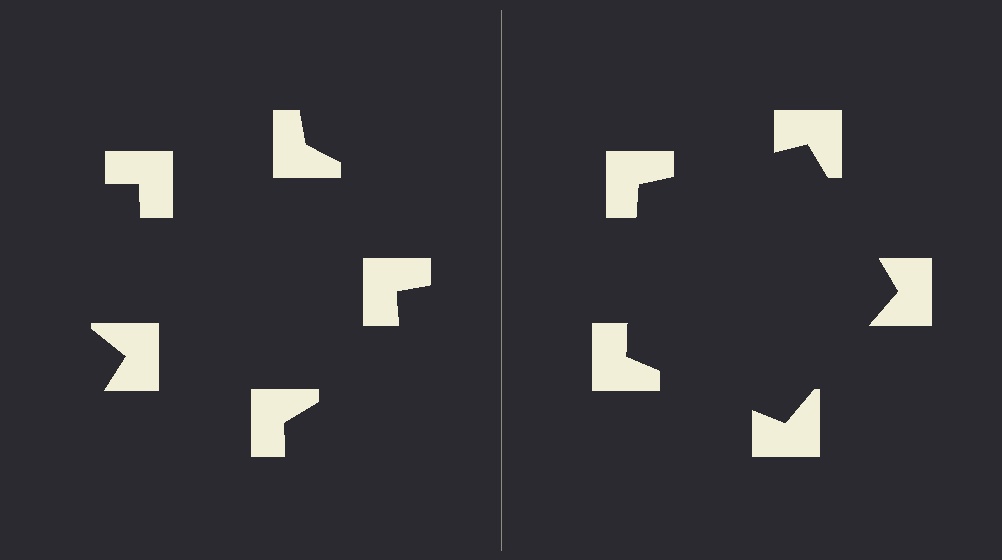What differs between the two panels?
The notched squares are positioned identically on both sides; only the wedge orientations differ. On the right they align to a pentagon; on the left they are misaligned.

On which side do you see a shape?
An illusory pentagon appears on the right side. On the left side the wedge cuts are rotated, so no coherent shape forms.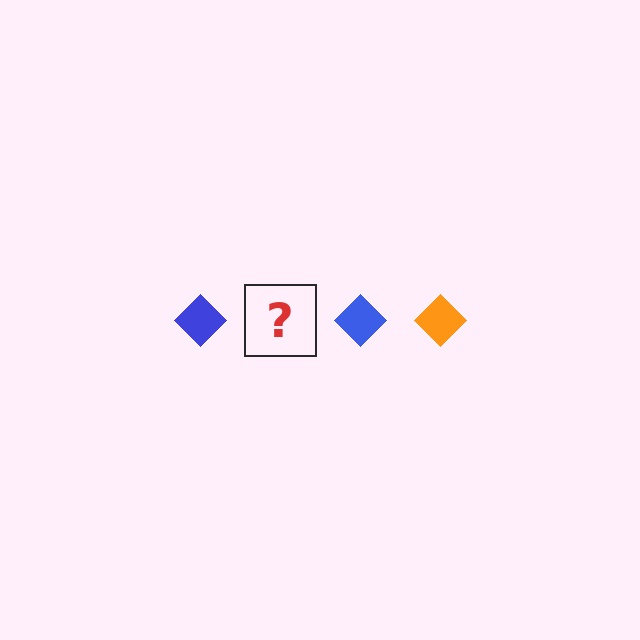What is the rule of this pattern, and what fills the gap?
The rule is that the pattern cycles through blue, orange diamonds. The gap should be filled with an orange diamond.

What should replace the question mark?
The question mark should be replaced with an orange diamond.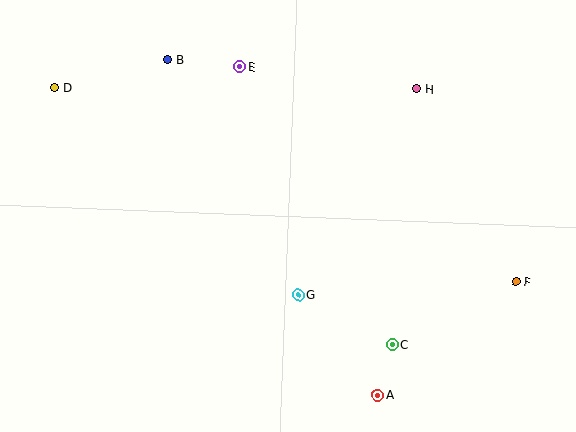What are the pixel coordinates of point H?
Point H is at (417, 89).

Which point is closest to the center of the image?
Point G at (298, 295) is closest to the center.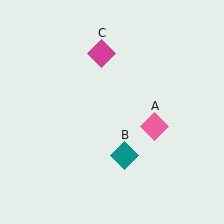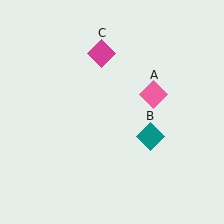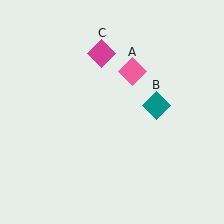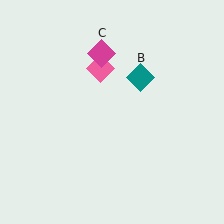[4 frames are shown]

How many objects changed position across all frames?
2 objects changed position: pink diamond (object A), teal diamond (object B).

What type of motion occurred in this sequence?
The pink diamond (object A), teal diamond (object B) rotated counterclockwise around the center of the scene.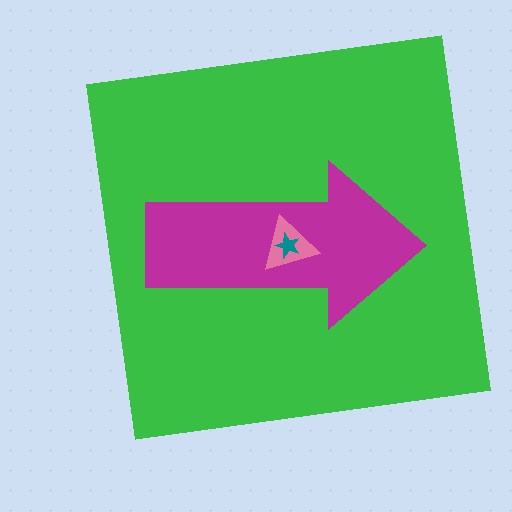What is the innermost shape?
The teal star.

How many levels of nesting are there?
4.